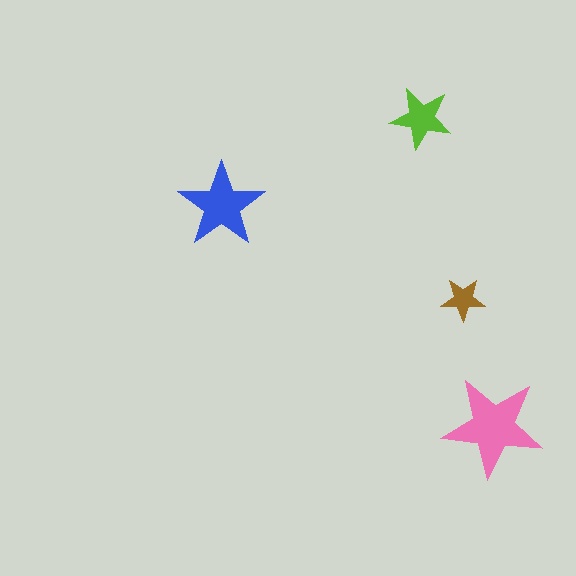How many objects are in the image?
There are 4 objects in the image.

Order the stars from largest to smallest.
the pink one, the blue one, the lime one, the brown one.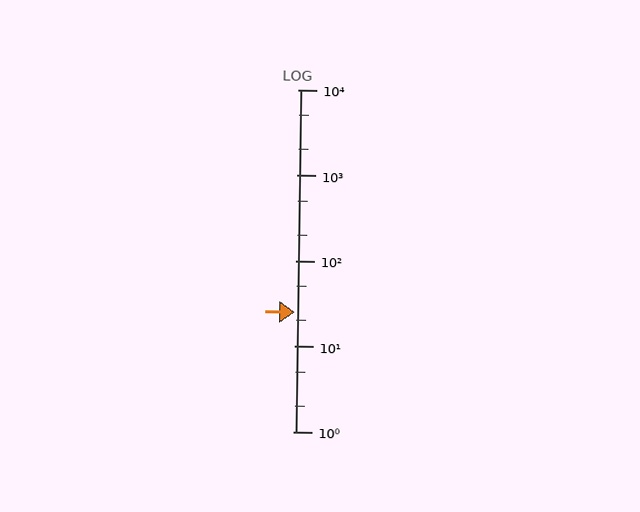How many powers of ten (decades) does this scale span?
The scale spans 4 decades, from 1 to 10000.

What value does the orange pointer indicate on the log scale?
The pointer indicates approximately 25.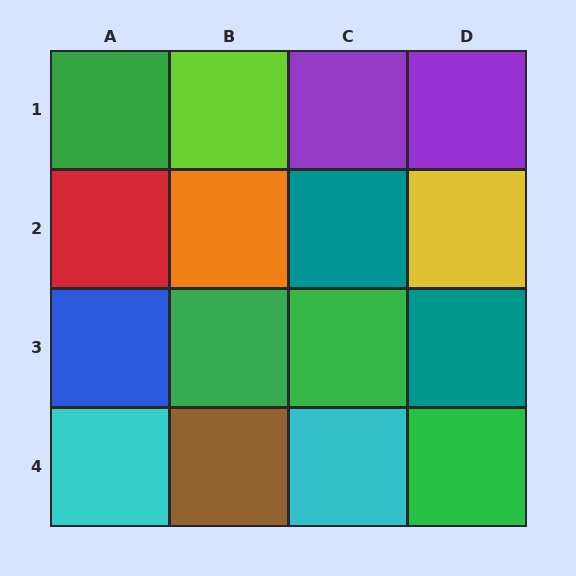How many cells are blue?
1 cell is blue.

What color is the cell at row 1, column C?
Purple.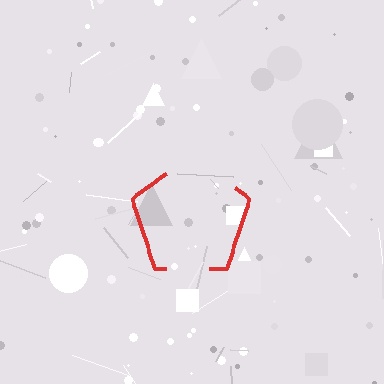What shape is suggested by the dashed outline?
The dashed outline suggests a pentagon.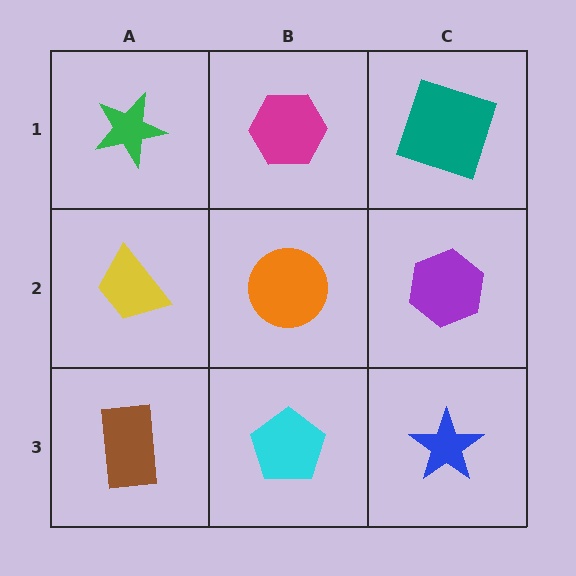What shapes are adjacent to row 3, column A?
A yellow trapezoid (row 2, column A), a cyan pentagon (row 3, column B).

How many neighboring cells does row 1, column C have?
2.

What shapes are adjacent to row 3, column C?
A purple hexagon (row 2, column C), a cyan pentagon (row 3, column B).